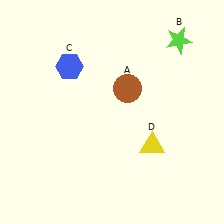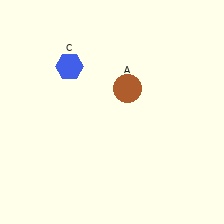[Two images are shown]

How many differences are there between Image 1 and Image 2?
There are 2 differences between the two images.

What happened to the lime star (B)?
The lime star (B) was removed in Image 2. It was in the top-right area of Image 1.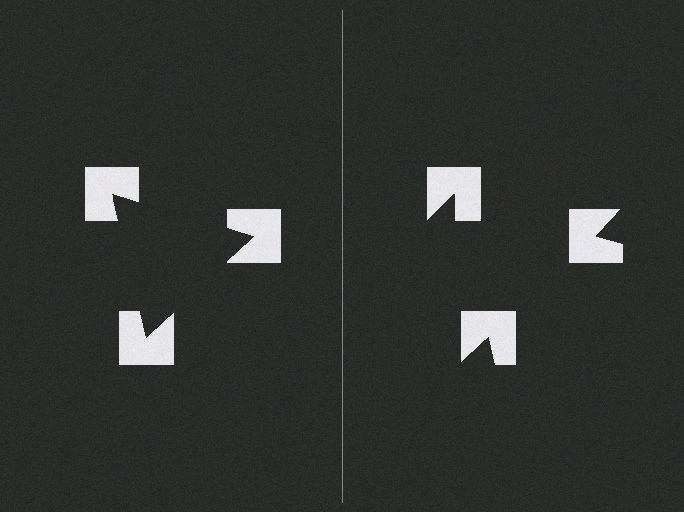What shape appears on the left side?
An illusory triangle.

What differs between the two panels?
The notched squares are positioned identically on both sides; only the wedge orientations differ. On the left they align to a triangle; on the right they are misaligned.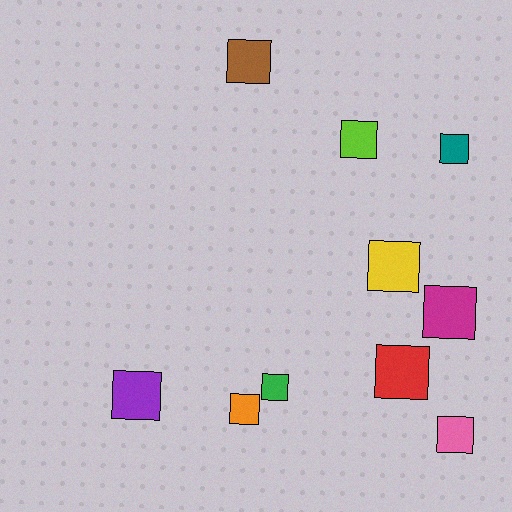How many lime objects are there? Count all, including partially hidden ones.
There is 1 lime object.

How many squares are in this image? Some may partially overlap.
There are 10 squares.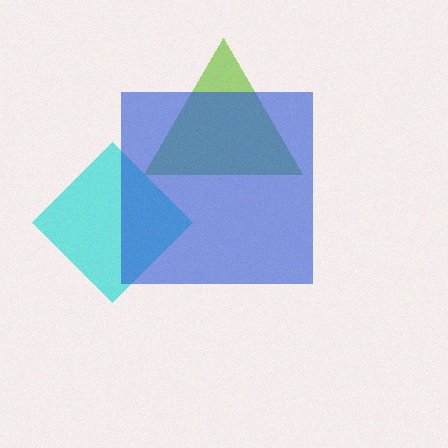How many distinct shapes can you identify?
There are 3 distinct shapes: a cyan diamond, a lime triangle, a blue square.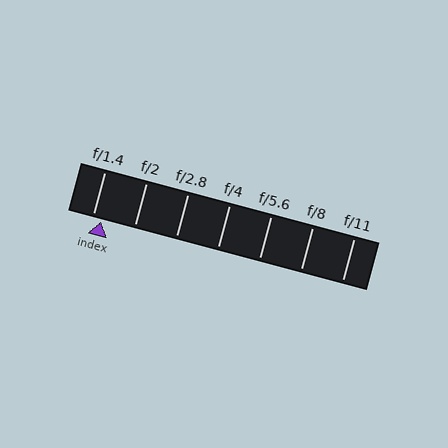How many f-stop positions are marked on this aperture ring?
There are 7 f-stop positions marked.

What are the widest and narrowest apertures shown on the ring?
The widest aperture shown is f/1.4 and the narrowest is f/11.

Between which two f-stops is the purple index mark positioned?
The index mark is between f/1.4 and f/2.